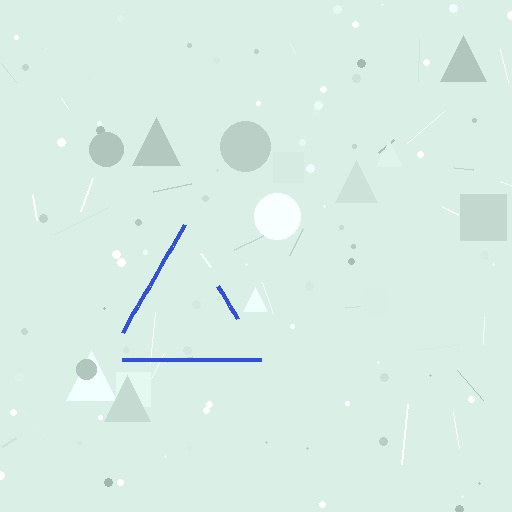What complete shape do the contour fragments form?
The contour fragments form a triangle.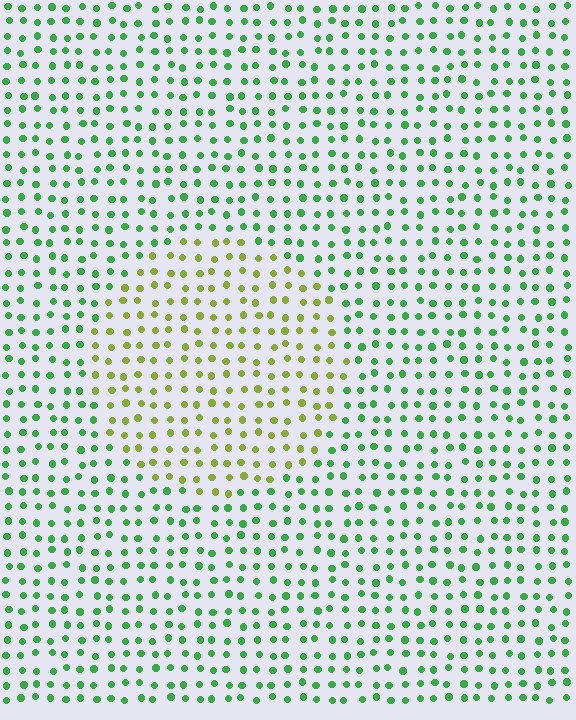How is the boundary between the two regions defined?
The boundary is defined purely by a slight shift in hue (about 49 degrees). Spacing, size, and orientation are identical on both sides.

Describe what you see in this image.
The image is filled with small green elements in a uniform arrangement. A circle-shaped region is visible where the elements are tinted to a slightly different hue, forming a subtle color boundary.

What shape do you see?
I see a circle.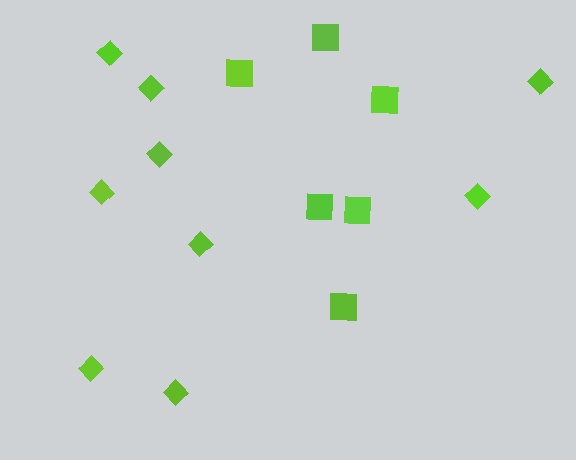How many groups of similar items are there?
There are 2 groups: one group of squares (6) and one group of diamonds (9).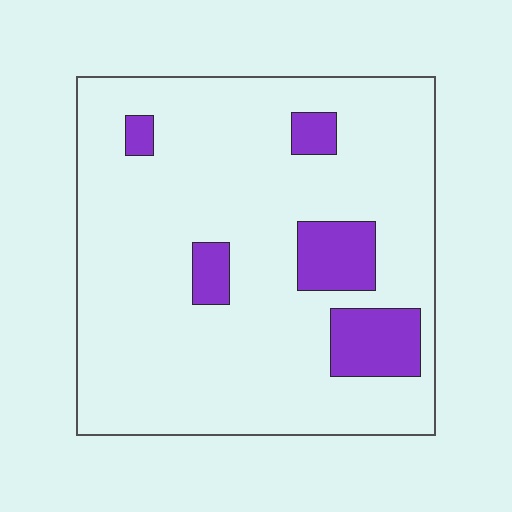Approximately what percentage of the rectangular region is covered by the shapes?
Approximately 15%.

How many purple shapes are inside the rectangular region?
5.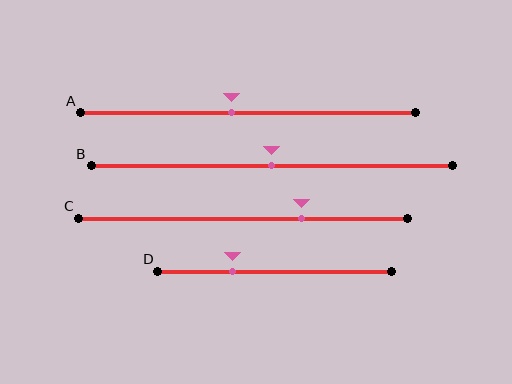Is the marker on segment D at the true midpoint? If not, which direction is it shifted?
No, the marker on segment D is shifted to the left by about 18% of the segment length.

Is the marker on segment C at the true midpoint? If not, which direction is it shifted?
No, the marker on segment C is shifted to the right by about 18% of the segment length.